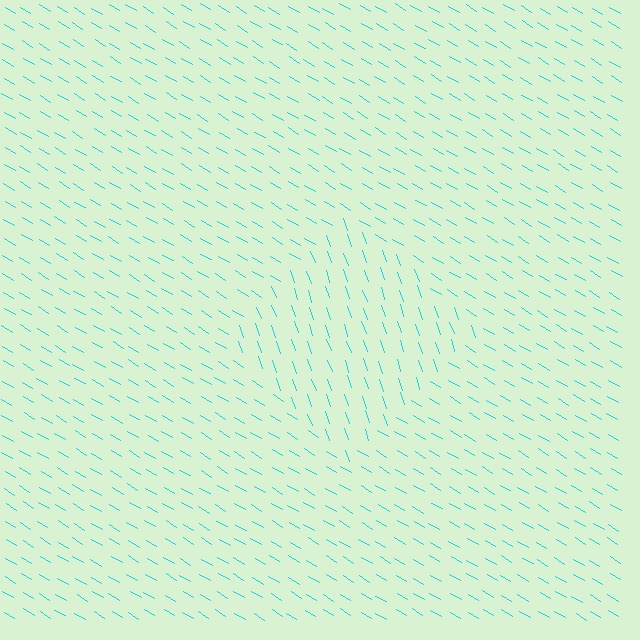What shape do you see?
I see a diamond.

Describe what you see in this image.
The image is filled with small cyan line segments. A diamond region in the image has lines oriented differently from the surrounding lines, creating a visible texture boundary.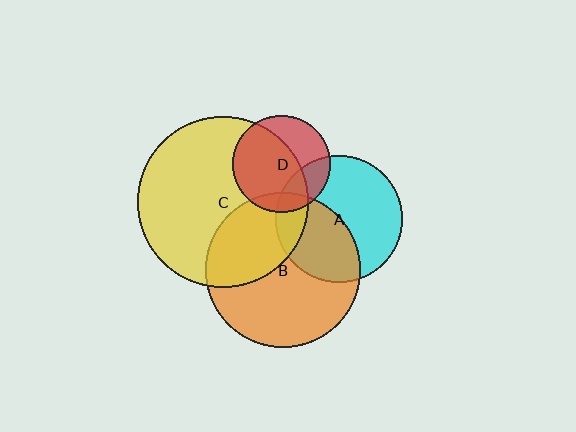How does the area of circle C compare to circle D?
Approximately 3.1 times.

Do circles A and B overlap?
Yes.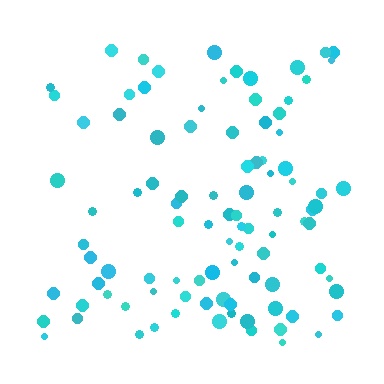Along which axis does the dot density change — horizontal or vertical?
Horizontal.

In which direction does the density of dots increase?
From left to right, with the right side densest.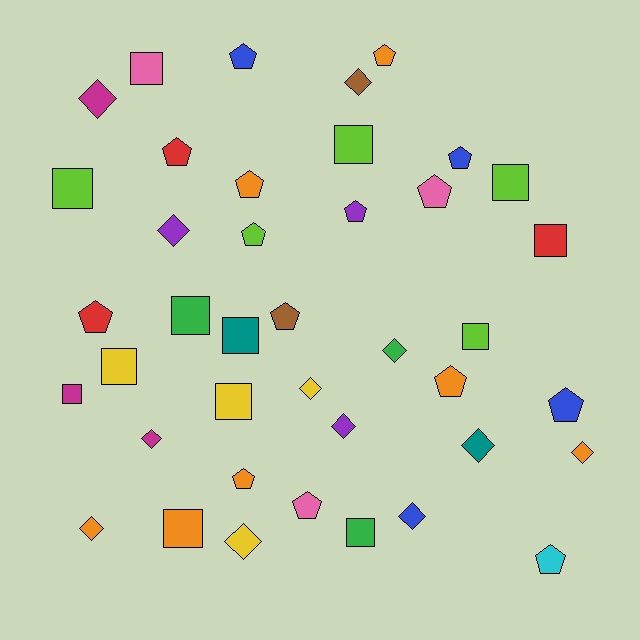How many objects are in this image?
There are 40 objects.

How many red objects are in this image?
There are 3 red objects.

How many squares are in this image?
There are 13 squares.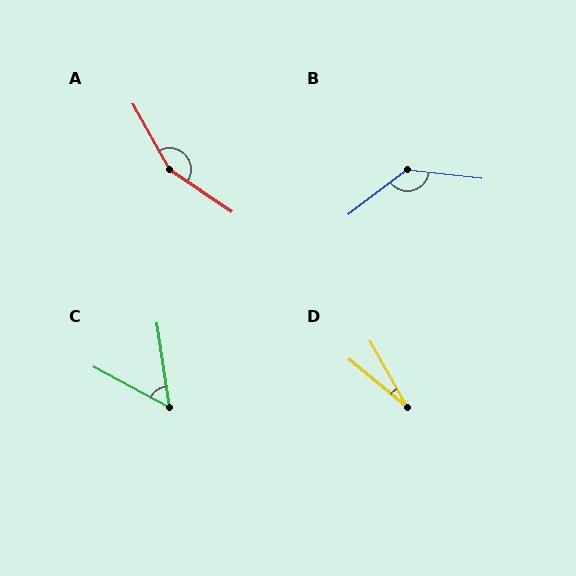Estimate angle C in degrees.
Approximately 54 degrees.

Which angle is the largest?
A, at approximately 153 degrees.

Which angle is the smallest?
D, at approximately 21 degrees.